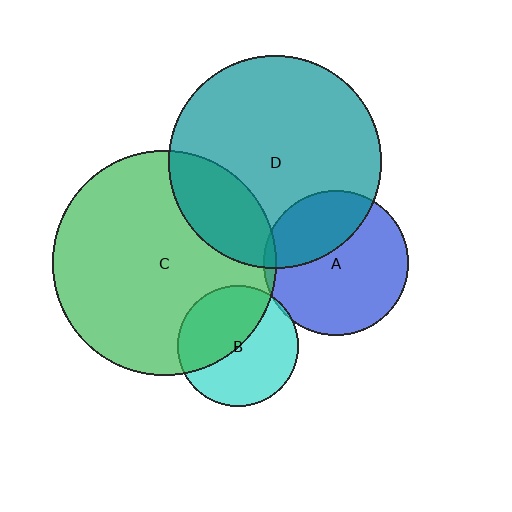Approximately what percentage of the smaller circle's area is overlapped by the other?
Approximately 45%.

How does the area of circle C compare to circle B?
Approximately 3.5 times.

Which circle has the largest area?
Circle C (green).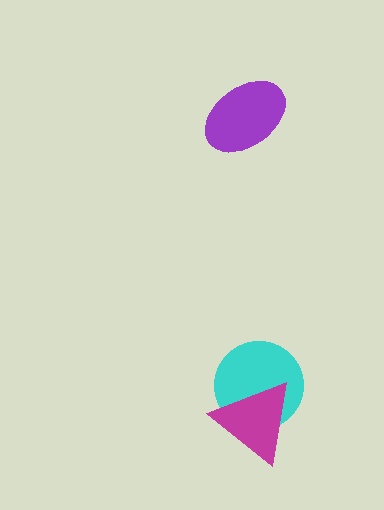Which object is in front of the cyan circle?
The magenta triangle is in front of the cyan circle.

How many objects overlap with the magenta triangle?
1 object overlaps with the magenta triangle.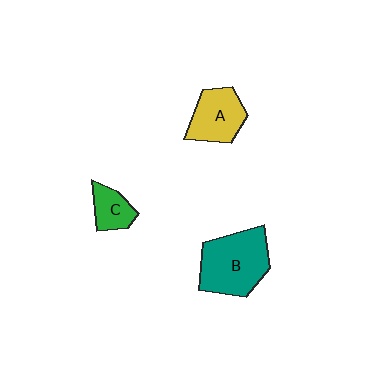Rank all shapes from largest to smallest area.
From largest to smallest: B (teal), A (yellow), C (green).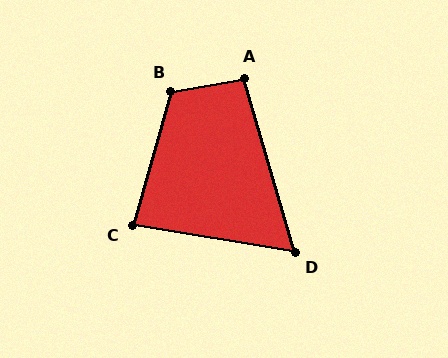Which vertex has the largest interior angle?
B, at approximately 116 degrees.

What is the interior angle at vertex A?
Approximately 96 degrees (obtuse).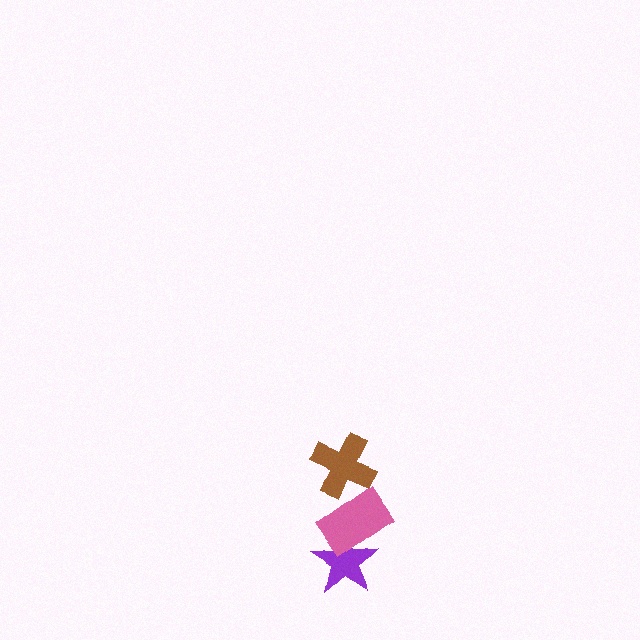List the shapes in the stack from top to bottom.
From top to bottom: the brown cross, the pink rectangle, the purple star.